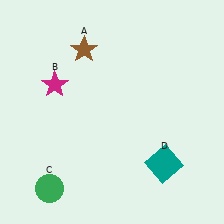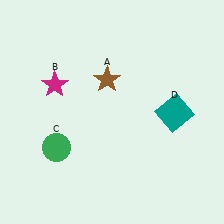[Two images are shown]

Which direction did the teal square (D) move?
The teal square (D) moved up.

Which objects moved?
The objects that moved are: the brown star (A), the green circle (C), the teal square (D).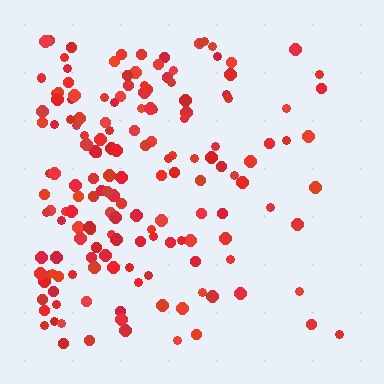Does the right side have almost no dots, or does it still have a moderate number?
Still a moderate number, just noticeably fewer than the left.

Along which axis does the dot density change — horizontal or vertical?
Horizontal.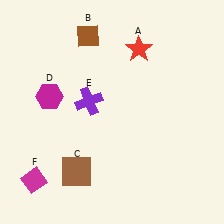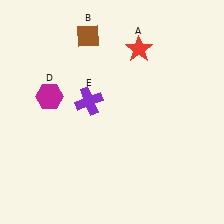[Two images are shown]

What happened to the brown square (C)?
The brown square (C) was removed in Image 2. It was in the bottom-left area of Image 1.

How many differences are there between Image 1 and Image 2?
There are 2 differences between the two images.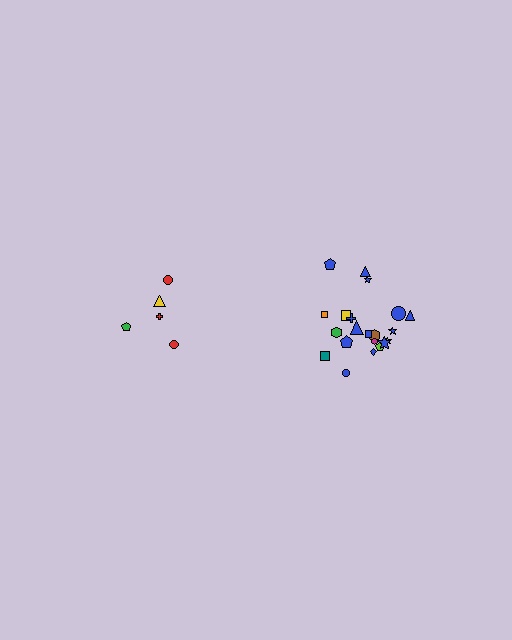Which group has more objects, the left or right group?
The right group.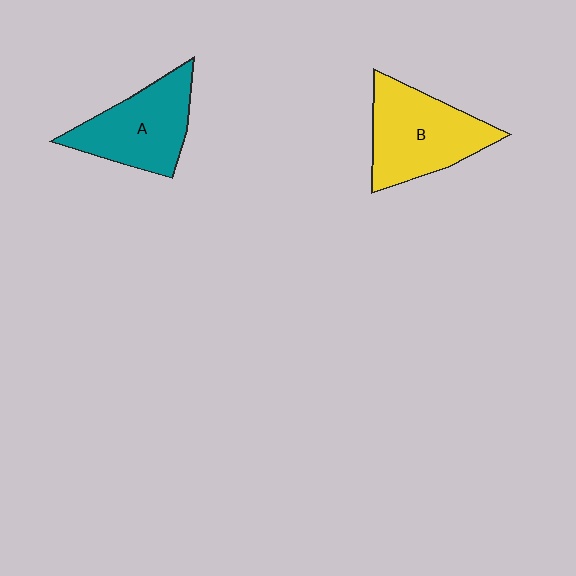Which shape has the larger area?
Shape B (yellow).